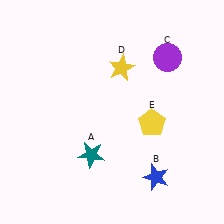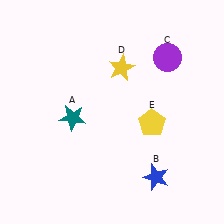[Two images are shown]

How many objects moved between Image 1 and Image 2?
1 object moved between the two images.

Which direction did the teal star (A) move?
The teal star (A) moved up.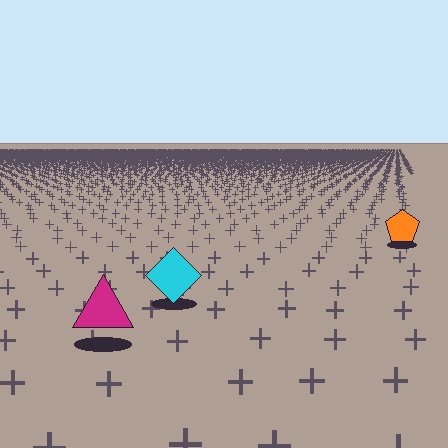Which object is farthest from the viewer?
The orange pentagon is farthest from the viewer. It appears smaller and the ground texture around it is denser.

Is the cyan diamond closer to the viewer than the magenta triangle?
No. The magenta triangle is closer — you can tell from the texture gradient: the ground texture is coarser near it.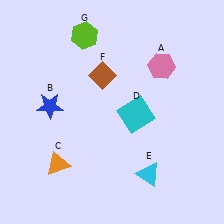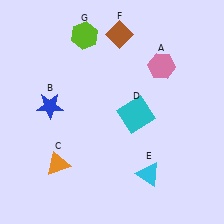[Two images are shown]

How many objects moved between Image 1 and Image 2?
1 object moved between the two images.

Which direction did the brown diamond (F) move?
The brown diamond (F) moved up.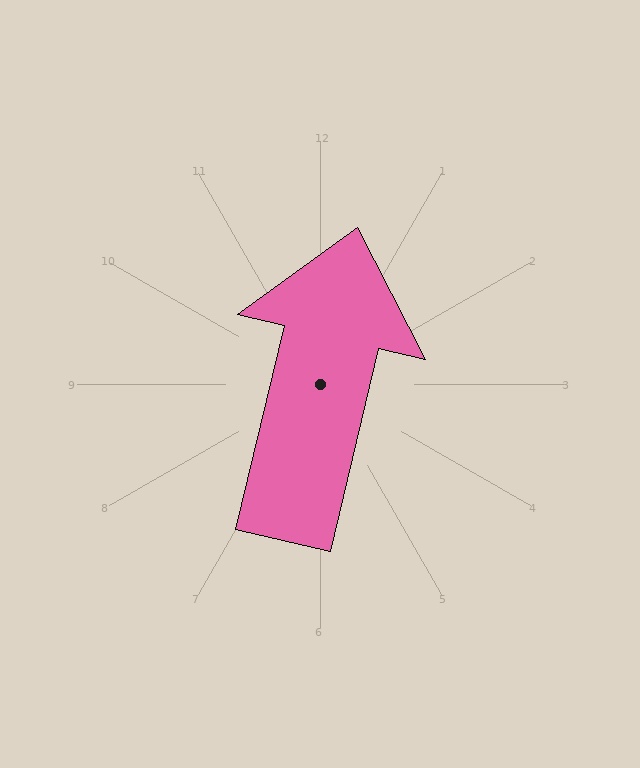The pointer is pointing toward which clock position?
Roughly 12 o'clock.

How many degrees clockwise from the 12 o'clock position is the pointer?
Approximately 13 degrees.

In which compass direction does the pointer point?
North.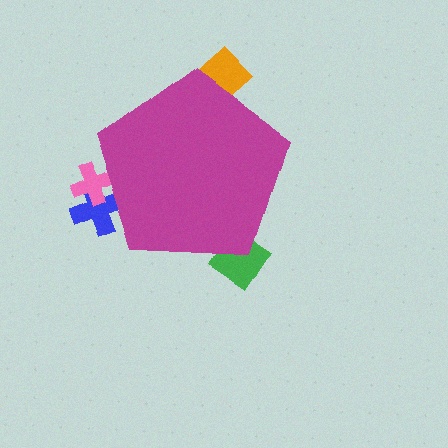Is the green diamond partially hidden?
Yes, the green diamond is partially hidden behind the magenta pentagon.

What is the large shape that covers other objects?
A magenta pentagon.